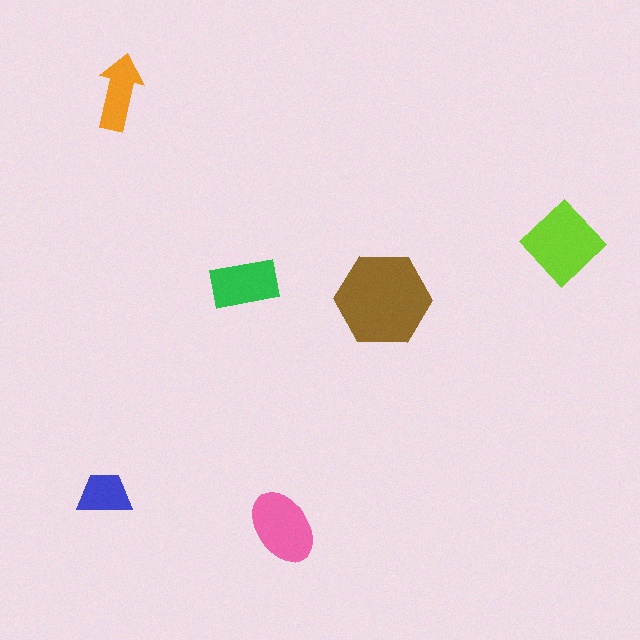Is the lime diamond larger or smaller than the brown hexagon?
Smaller.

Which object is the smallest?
The blue trapezoid.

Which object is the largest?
The brown hexagon.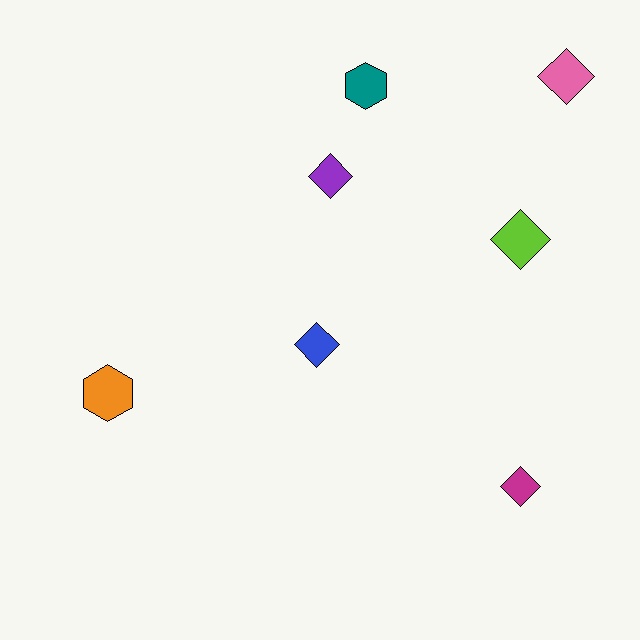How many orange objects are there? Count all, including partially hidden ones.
There is 1 orange object.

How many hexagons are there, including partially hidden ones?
There are 2 hexagons.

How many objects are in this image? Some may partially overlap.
There are 7 objects.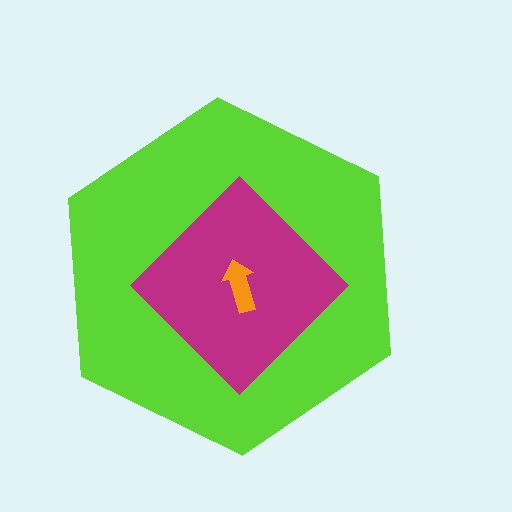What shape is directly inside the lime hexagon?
The magenta diamond.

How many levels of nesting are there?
3.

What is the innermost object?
The orange arrow.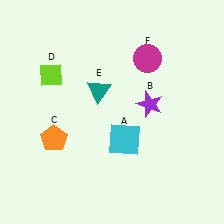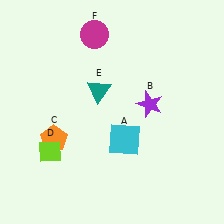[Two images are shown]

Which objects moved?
The objects that moved are: the lime diamond (D), the magenta circle (F).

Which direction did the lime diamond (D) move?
The lime diamond (D) moved down.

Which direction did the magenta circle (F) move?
The magenta circle (F) moved left.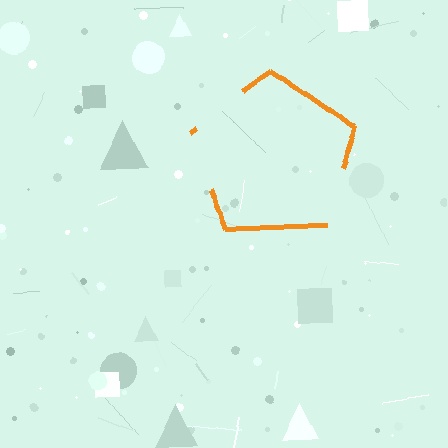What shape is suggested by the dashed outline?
The dashed outline suggests a pentagon.